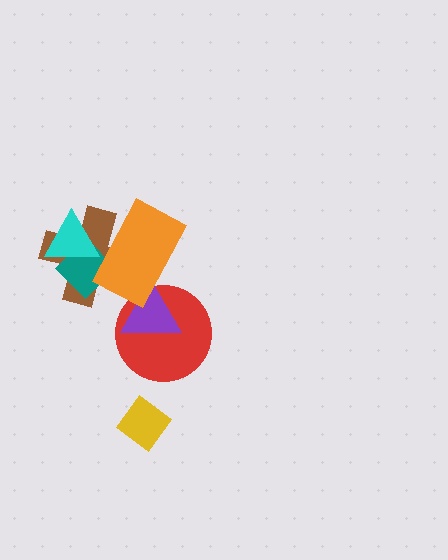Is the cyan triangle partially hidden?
Yes, it is partially covered by another shape.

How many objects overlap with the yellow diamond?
0 objects overlap with the yellow diamond.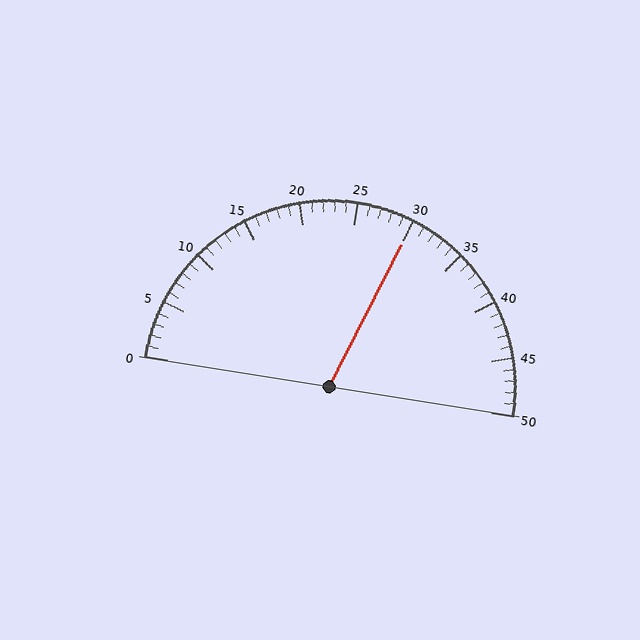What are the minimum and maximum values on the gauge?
The gauge ranges from 0 to 50.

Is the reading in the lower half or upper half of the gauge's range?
The reading is in the upper half of the range (0 to 50).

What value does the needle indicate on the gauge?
The needle indicates approximately 30.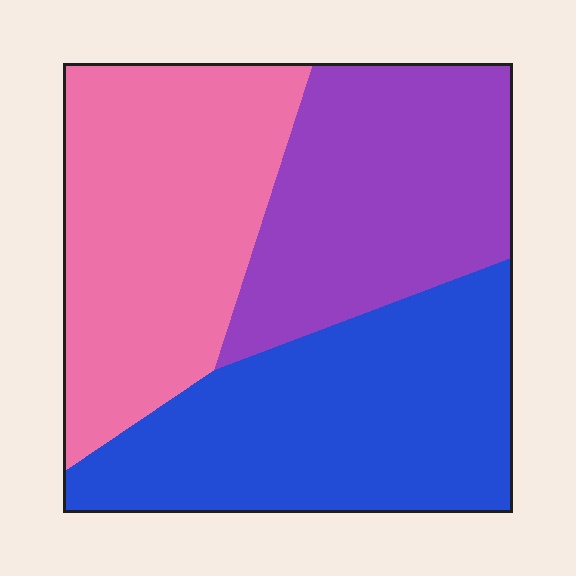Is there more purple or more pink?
Pink.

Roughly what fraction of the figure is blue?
Blue takes up about three eighths (3/8) of the figure.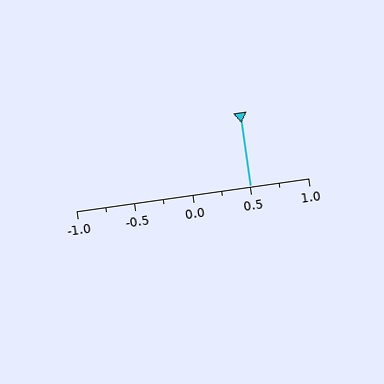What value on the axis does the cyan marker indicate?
The marker indicates approximately 0.5.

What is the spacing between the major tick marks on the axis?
The major ticks are spaced 0.5 apart.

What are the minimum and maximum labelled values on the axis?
The axis runs from -1.0 to 1.0.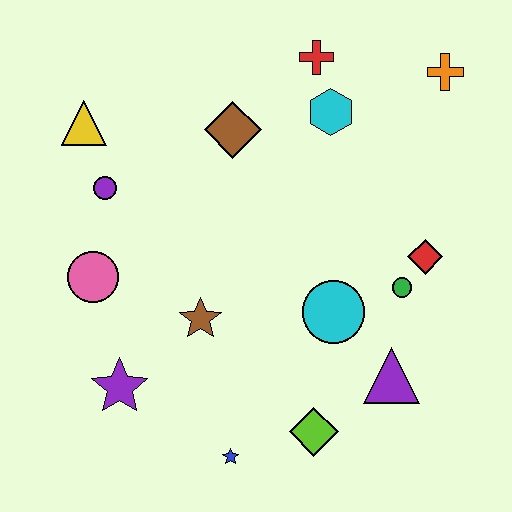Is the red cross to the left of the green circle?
Yes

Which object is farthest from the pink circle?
The orange cross is farthest from the pink circle.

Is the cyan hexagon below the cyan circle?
No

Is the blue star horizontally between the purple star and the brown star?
No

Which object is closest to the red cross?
The cyan hexagon is closest to the red cross.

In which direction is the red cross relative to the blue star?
The red cross is above the blue star.